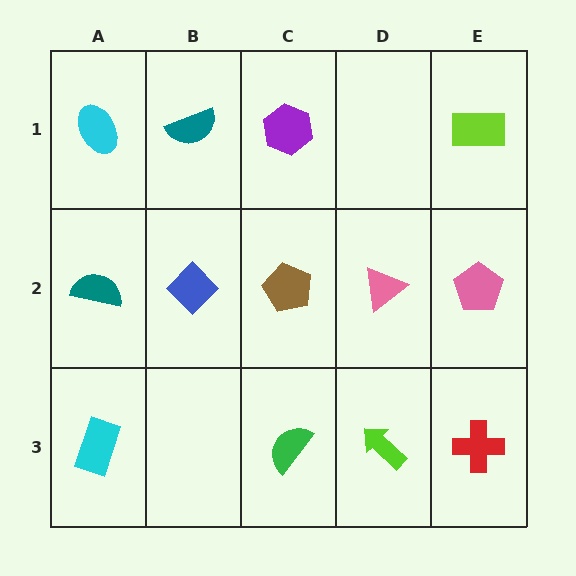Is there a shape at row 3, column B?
No, that cell is empty.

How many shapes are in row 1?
4 shapes.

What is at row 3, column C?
A green semicircle.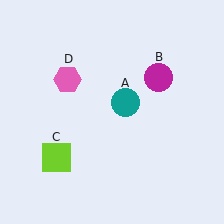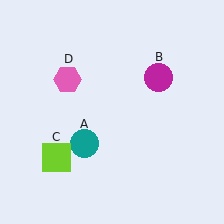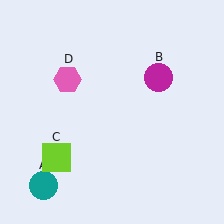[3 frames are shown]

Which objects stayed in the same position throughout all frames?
Magenta circle (object B) and lime square (object C) and pink hexagon (object D) remained stationary.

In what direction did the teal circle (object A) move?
The teal circle (object A) moved down and to the left.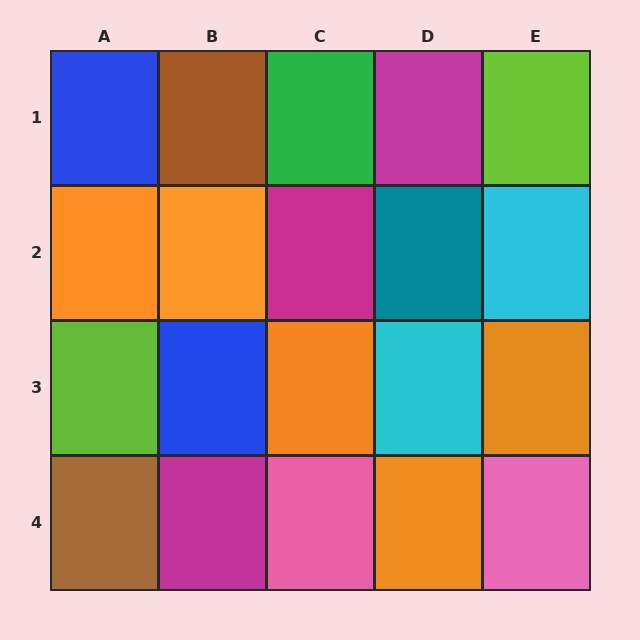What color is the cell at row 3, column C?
Orange.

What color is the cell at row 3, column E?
Orange.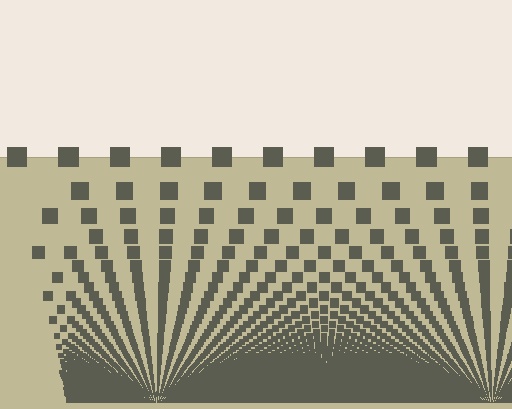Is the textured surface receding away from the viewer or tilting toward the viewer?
The surface appears to tilt toward the viewer. Texture elements get larger and sparser toward the top.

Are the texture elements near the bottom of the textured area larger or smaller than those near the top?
Smaller. The gradient is inverted — elements near the bottom are smaller and denser.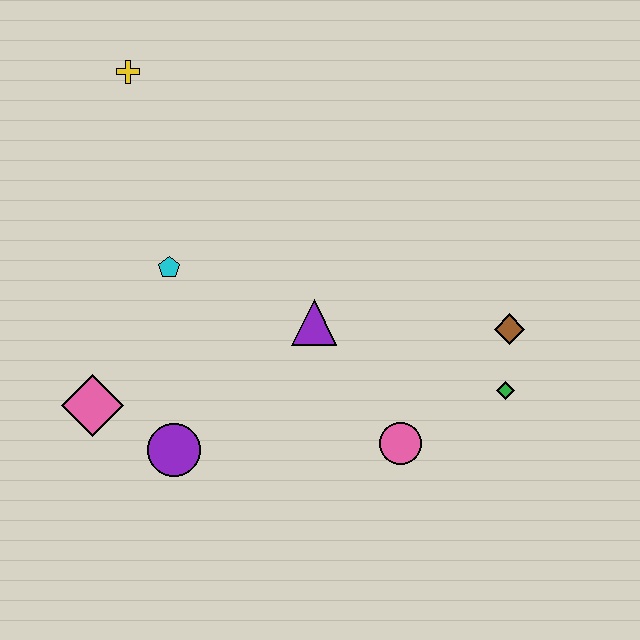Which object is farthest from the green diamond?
The yellow cross is farthest from the green diamond.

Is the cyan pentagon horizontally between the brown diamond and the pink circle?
No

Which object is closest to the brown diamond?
The green diamond is closest to the brown diamond.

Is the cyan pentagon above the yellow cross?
No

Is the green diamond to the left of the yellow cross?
No